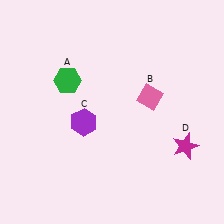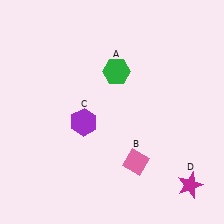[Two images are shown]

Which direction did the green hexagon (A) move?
The green hexagon (A) moved right.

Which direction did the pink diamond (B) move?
The pink diamond (B) moved down.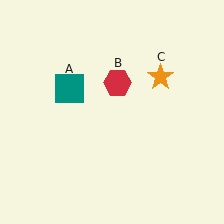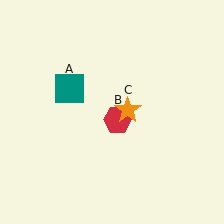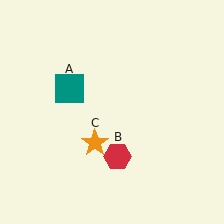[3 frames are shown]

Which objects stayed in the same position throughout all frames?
Teal square (object A) remained stationary.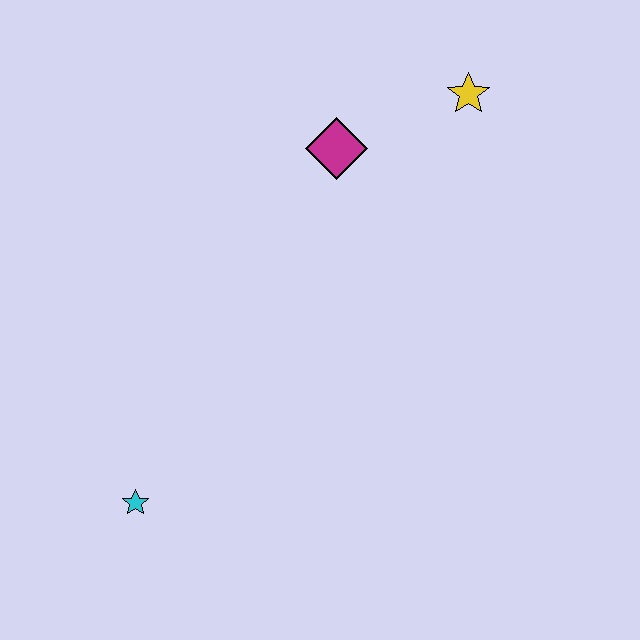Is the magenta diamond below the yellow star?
Yes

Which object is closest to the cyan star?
The magenta diamond is closest to the cyan star.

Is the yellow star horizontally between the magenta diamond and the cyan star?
No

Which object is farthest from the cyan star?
The yellow star is farthest from the cyan star.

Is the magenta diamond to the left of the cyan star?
No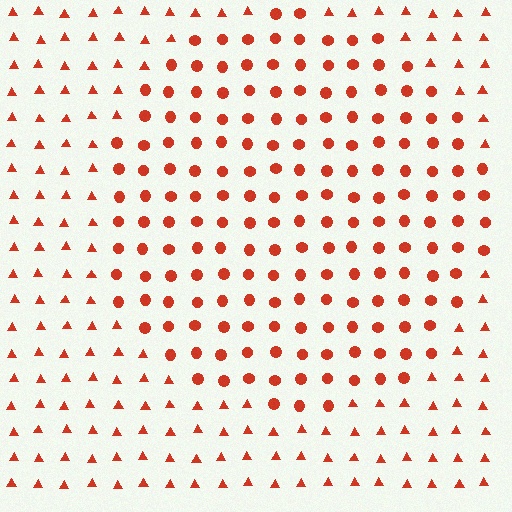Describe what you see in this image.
The image is filled with small red elements arranged in a uniform grid. A circle-shaped region contains circles, while the surrounding area contains triangles. The boundary is defined purely by the change in element shape.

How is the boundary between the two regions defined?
The boundary is defined by a change in element shape: circles inside vs. triangles outside. All elements share the same color and spacing.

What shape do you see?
I see a circle.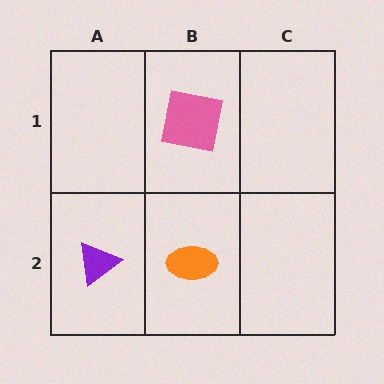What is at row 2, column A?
A purple triangle.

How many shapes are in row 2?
2 shapes.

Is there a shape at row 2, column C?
No, that cell is empty.